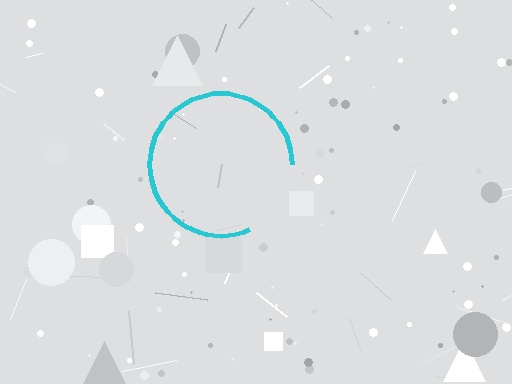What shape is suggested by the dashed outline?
The dashed outline suggests a circle.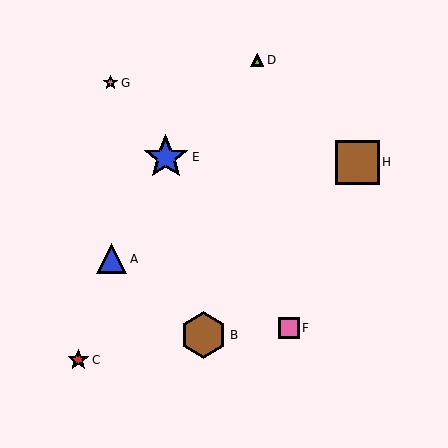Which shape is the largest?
The brown hexagon (labeled B) is the largest.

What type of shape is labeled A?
Shape A is a blue triangle.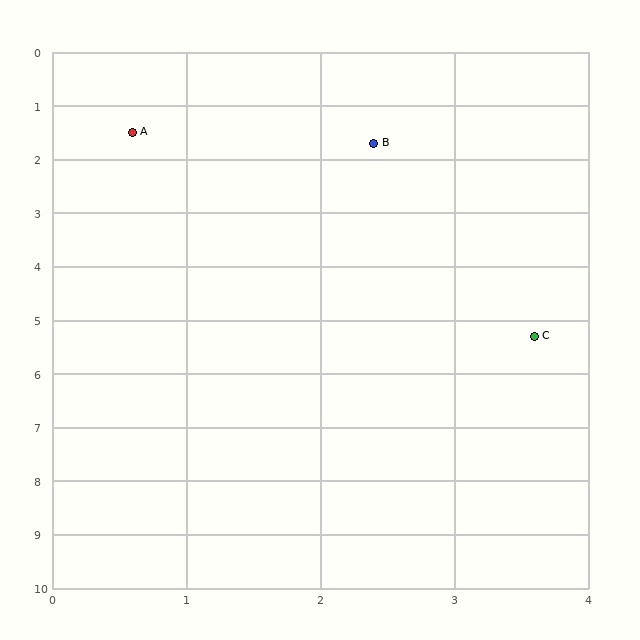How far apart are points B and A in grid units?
Points B and A are about 1.8 grid units apart.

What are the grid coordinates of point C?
Point C is at approximately (3.6, 5.3).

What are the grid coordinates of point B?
Point B is at approximately (2.4, 1.7).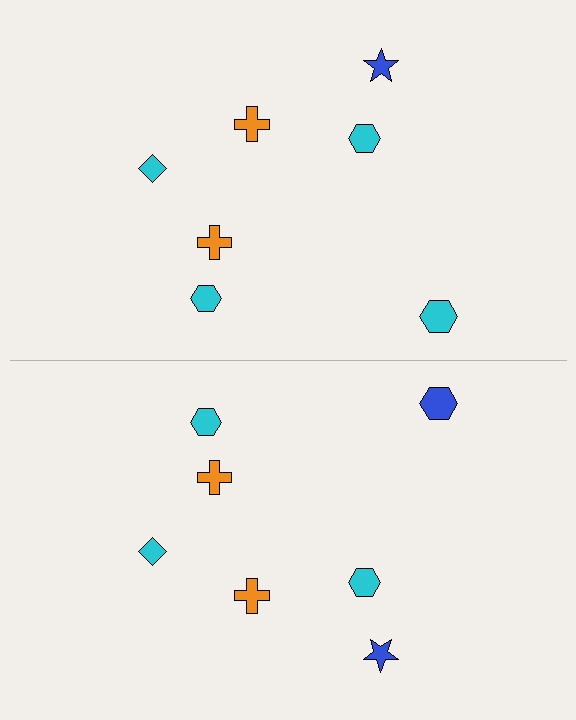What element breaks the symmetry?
The blue hexagon on the bottom side breaks the symmetry — its mirror counterpart is cyan.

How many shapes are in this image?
There are 14 shapes in this image.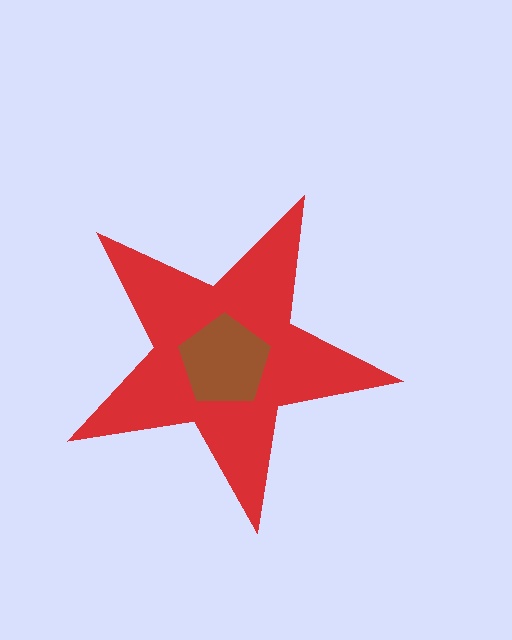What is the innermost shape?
The brown pentagon.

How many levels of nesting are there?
2.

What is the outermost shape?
The red star.